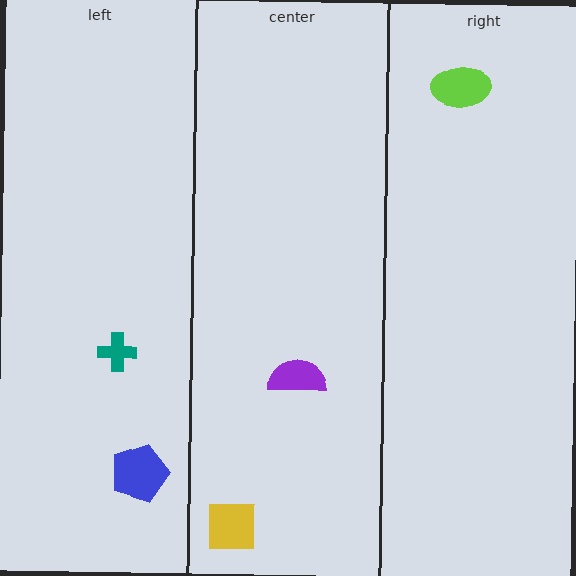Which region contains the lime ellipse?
The right region.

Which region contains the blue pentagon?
The left region.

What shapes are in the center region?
The purple semicircle, the yellow square.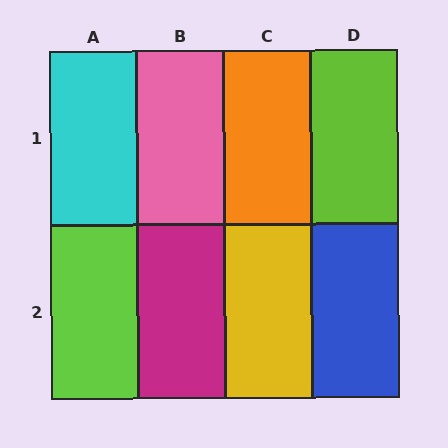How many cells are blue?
1 cell is blue.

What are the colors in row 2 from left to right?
Lime, magenta, yellow, blue.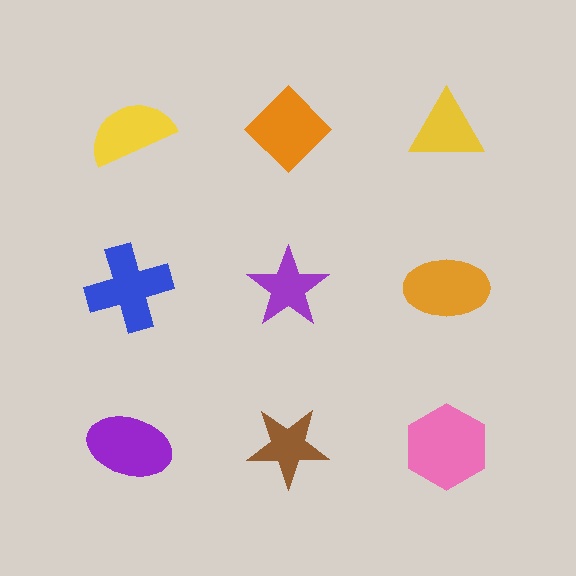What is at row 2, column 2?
A purple star.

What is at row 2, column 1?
A blue cross.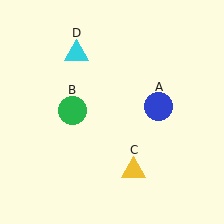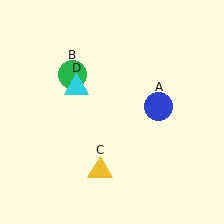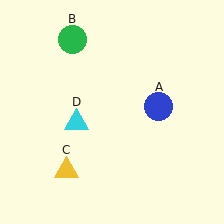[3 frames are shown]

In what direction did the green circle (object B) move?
The green circle (object B) moved up.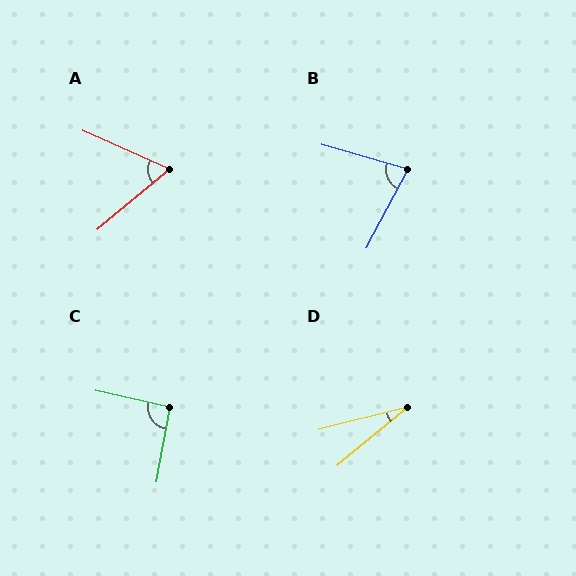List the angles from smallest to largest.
D (25°), A (64°), B (79°), C (93°).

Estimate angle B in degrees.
Approximately 79 degrees.